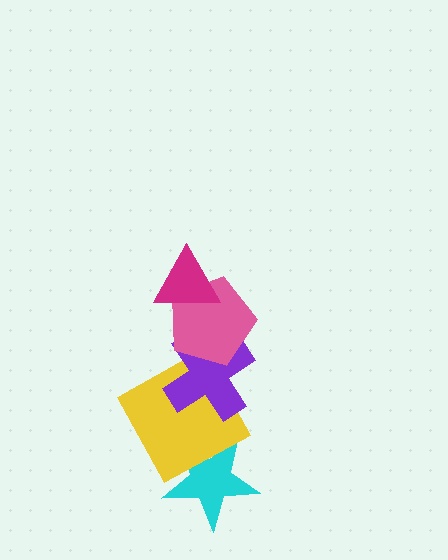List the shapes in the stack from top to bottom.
From top to bottom: the magenta triangle, the pink pentagon, the purple cross, the yellow square, the cyan star.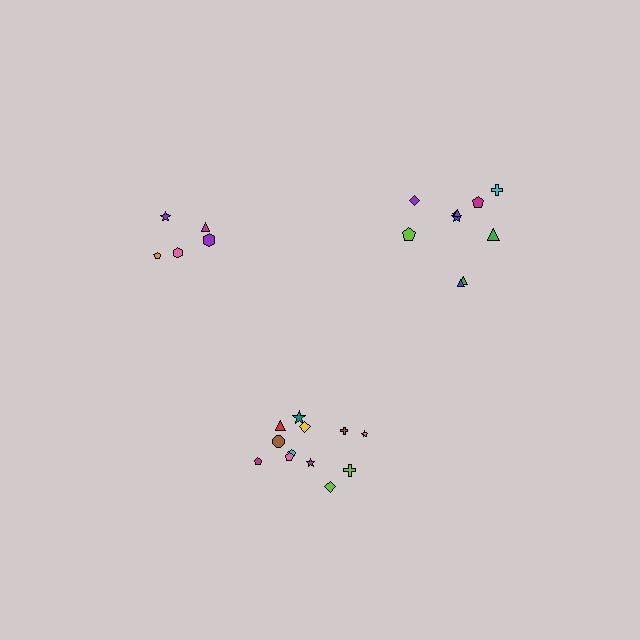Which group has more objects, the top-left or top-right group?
The top-right group.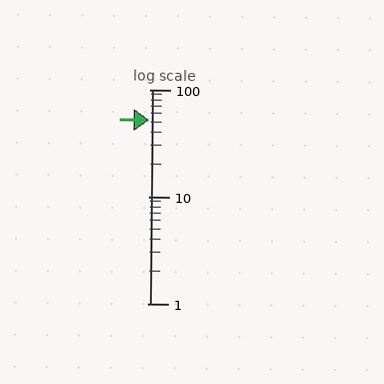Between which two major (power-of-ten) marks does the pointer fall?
The pointer is between 10 and 100.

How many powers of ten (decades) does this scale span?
The scale spans 2 decades, from 1 to 100.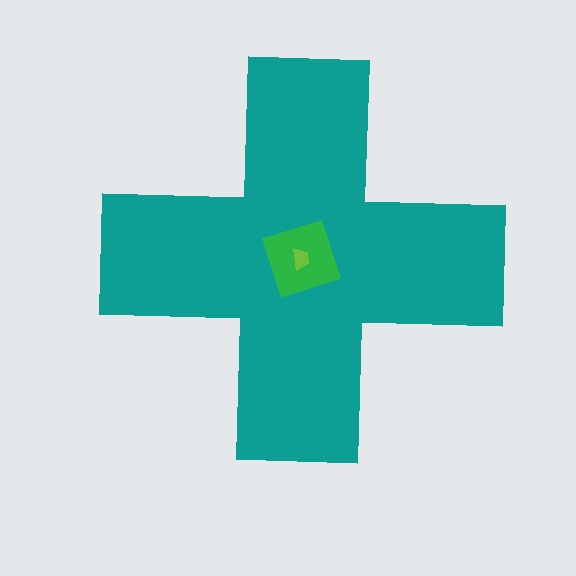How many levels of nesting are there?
3.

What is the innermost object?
The lime trapezoid.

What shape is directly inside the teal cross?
The green diamond.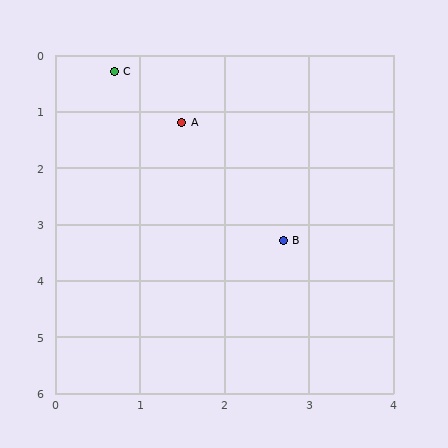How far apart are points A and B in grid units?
Points A and B are about 2.4 grid units apart.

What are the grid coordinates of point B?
Point B is at approximately (2.7, 3.3).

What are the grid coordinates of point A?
Point A is at approximately (1.5, 1.2).